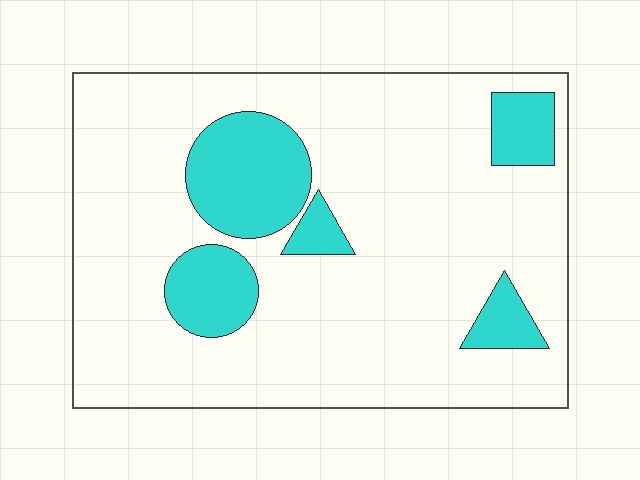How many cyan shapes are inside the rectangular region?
5.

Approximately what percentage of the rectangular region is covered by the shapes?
Approximately 20%.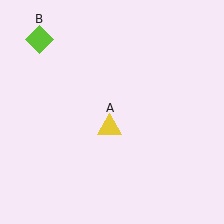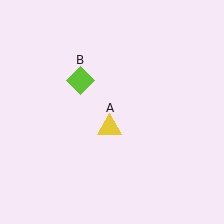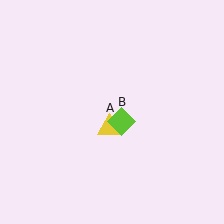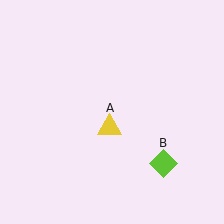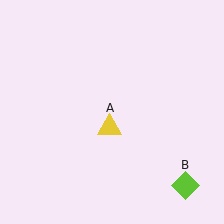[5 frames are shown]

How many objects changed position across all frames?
1 object changed position: lime diamond (object B).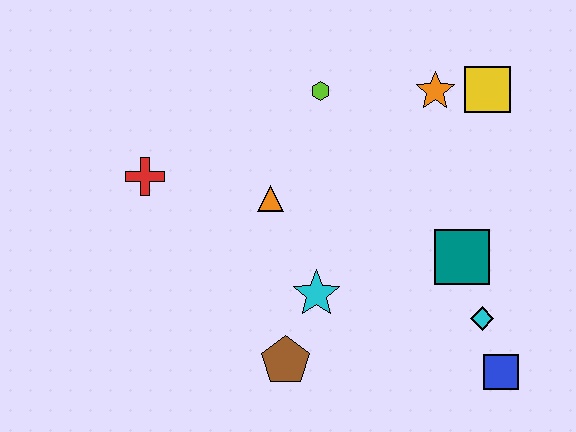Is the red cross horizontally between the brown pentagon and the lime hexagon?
No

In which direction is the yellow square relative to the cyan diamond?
The yellow square is above the cyan diamond.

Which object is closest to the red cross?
The orange triangle is closest to the red cross.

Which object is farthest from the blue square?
The red cross is farthest from the blue square.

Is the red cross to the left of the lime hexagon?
Yes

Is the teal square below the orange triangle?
Yes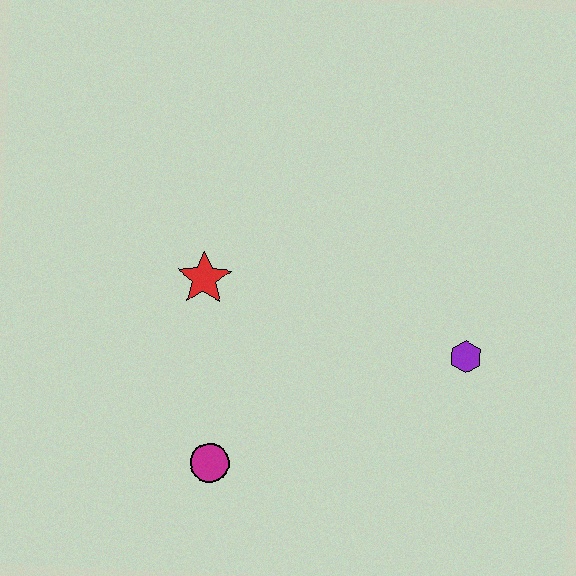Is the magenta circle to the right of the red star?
Yes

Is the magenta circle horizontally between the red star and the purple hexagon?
Yes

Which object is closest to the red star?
The magenta circle is closest to the red star.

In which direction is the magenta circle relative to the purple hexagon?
The magenta circle is to the left of the purple hexagon.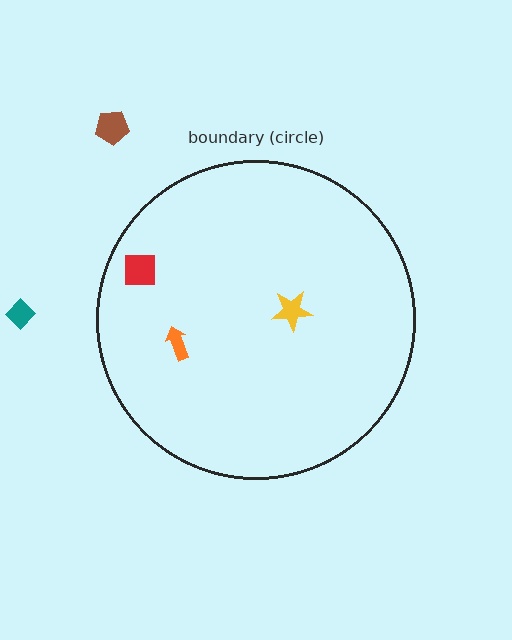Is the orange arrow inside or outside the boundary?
Inside.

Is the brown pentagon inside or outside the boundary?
Outside.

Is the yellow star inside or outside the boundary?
Inside.